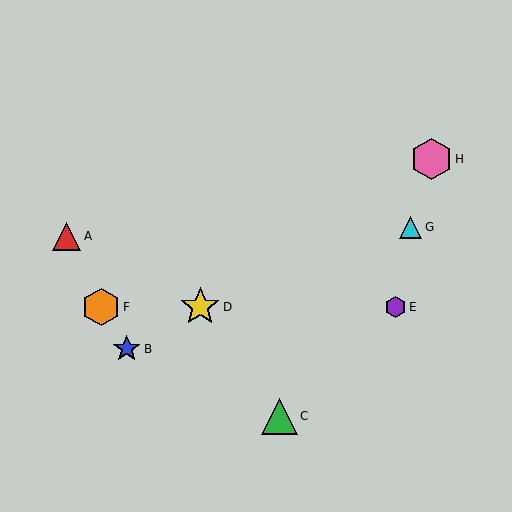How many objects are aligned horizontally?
3 objects (D, E, F) are aligned horizontally.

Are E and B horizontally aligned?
No, E is at y≈307 and B is at y≈349.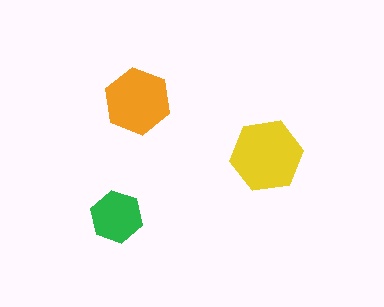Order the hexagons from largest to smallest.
the yellow one, the orange one, the green one.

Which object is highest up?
The orange hexagon is topmost.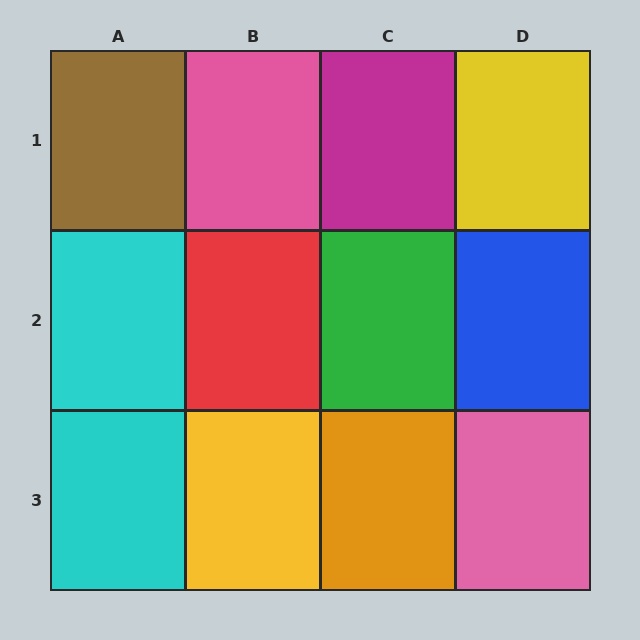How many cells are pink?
2 cells are pink.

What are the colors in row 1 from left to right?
Brown, pink, magenta, yellow.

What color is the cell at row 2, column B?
Red.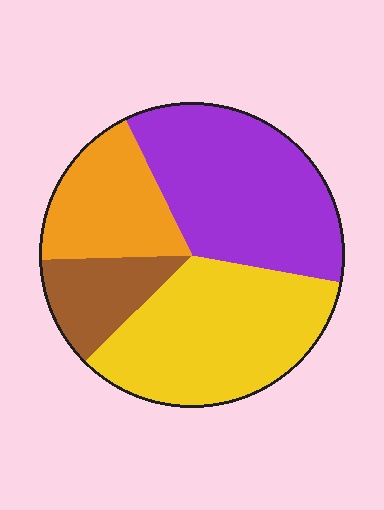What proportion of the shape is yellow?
Yellow takes up about one third (1/3) of the shape.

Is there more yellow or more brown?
Yellow.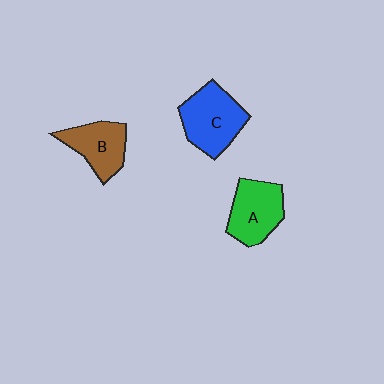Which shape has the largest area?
Shape C (blue).